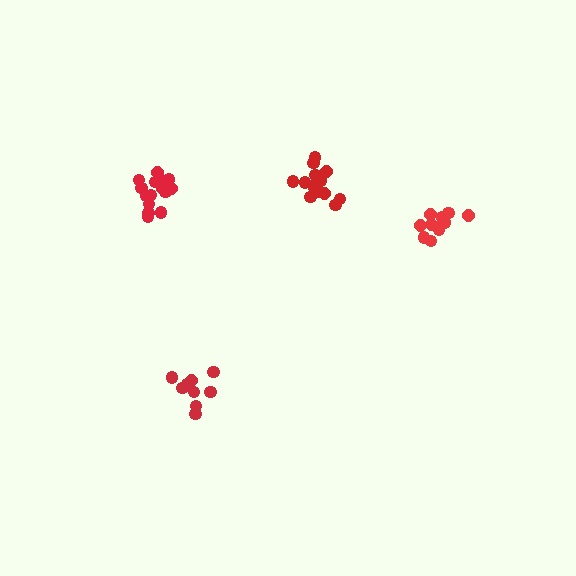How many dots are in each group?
Group 1: 15 dots, Group 2: 14 dots, Group 3: 11 dots, Group 4: 10 dots (50 total).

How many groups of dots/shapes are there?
There are 4 groups.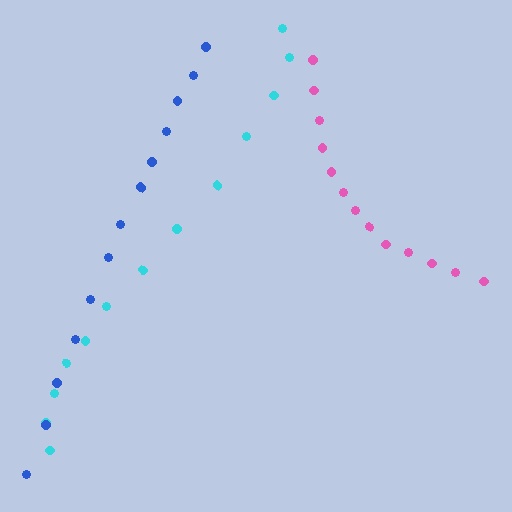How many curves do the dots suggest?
There are 3 distinct paths.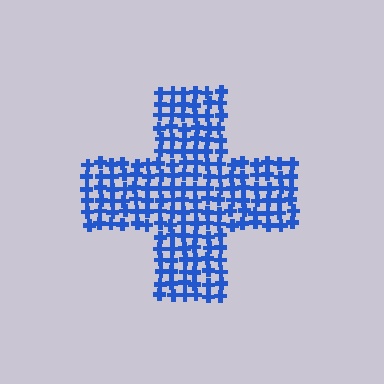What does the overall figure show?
The overall figure shows a cross.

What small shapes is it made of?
It is made of small crosses.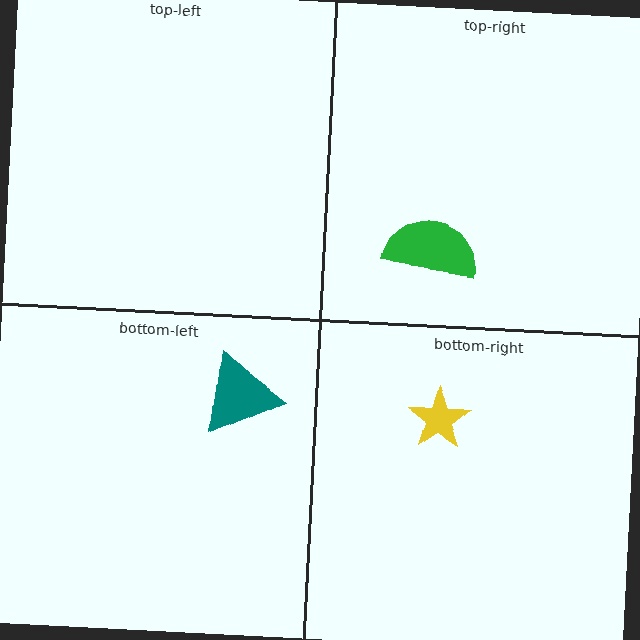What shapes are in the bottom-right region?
The yellow star.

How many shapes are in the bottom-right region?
1.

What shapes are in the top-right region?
The green semicircle.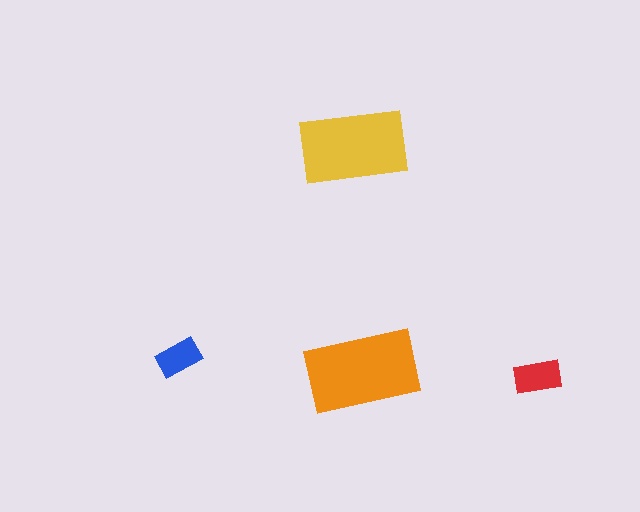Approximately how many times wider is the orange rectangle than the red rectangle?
About 2.5 times wider.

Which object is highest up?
The yellow rectangle is topmost.